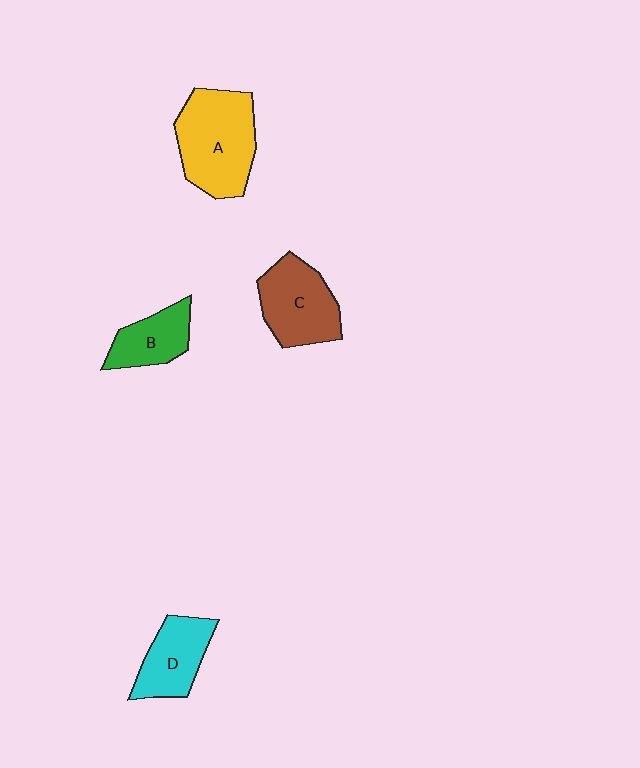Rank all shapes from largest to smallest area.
From largest to smallest: A (yellow), C (brown), D (cyan), B (green).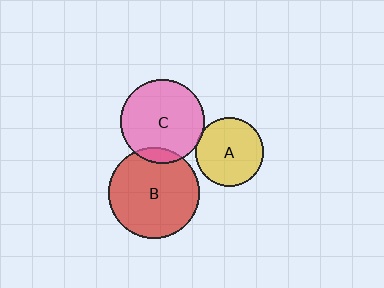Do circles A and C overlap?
Yes.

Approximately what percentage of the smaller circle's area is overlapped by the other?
Approximately 5%.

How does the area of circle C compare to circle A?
Approximately 1.5 times.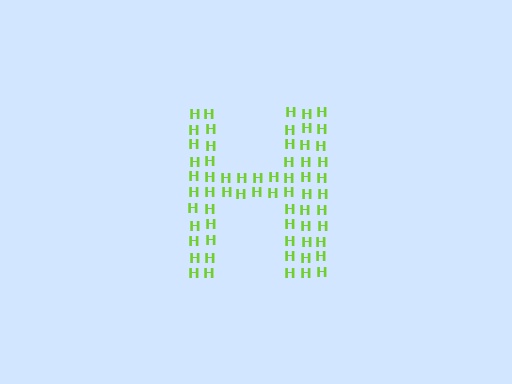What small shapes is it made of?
It is made of small letter H's.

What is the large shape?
The large shape is the letter H.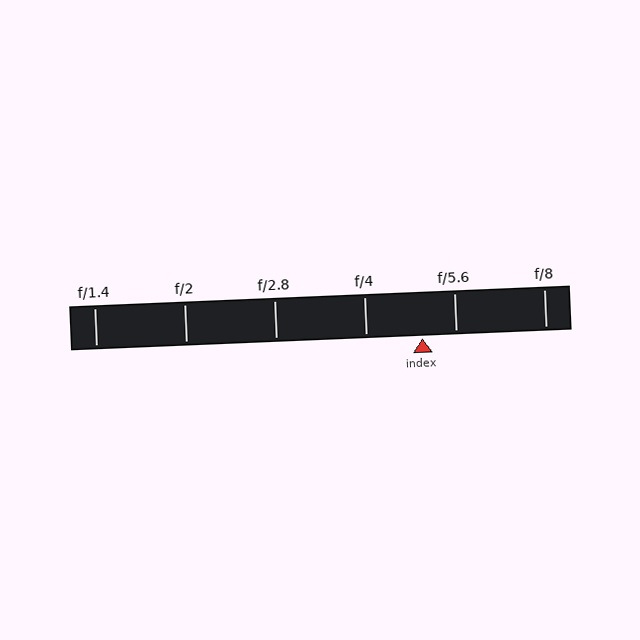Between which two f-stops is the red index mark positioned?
The index mark is between f/4 and f/5.6.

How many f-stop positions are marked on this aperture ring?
There are 6 f-stop positions marked.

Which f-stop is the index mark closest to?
The index mark is closest to f/5.6.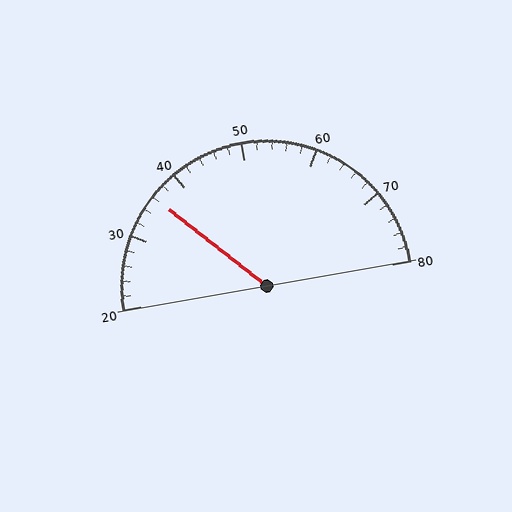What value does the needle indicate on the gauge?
The needle indicates approximately 36.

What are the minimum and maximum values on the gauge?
The gauge ranges from 20 to 80.